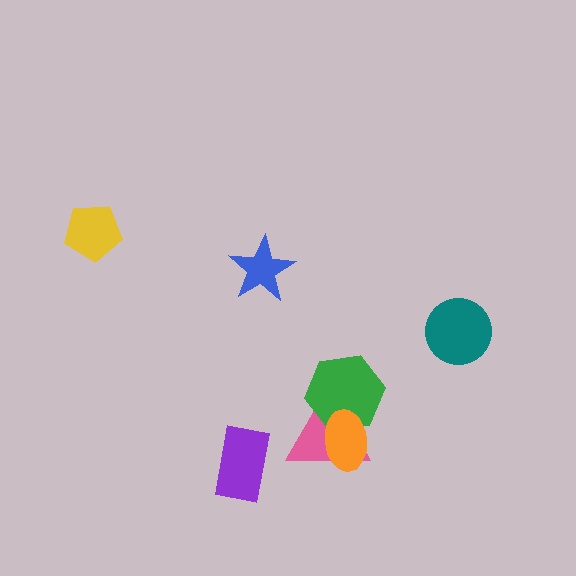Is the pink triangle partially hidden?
Yes, it is partially covered by another shape.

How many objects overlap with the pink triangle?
2 objects overlap with the pink triangle.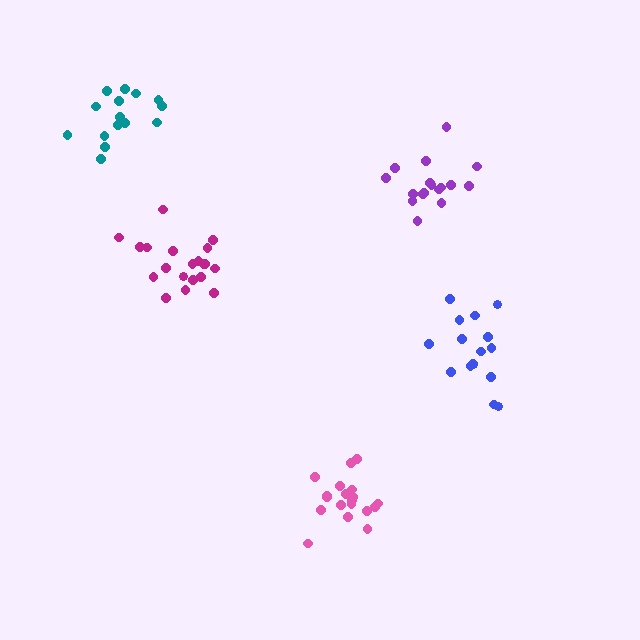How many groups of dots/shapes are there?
There are 5 groups.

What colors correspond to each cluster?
The clusters are colored: magenta, teal, pink, purple, blue.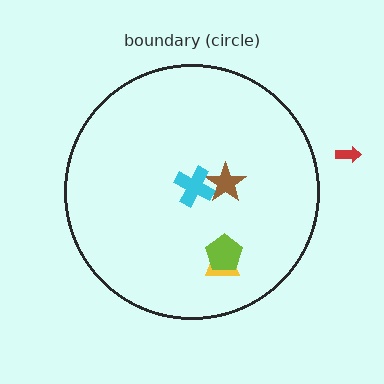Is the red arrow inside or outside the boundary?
Outside.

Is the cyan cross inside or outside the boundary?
Inside.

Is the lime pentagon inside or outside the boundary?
Inside.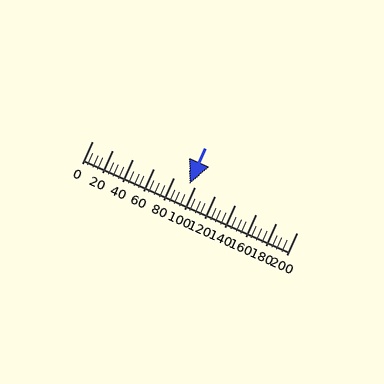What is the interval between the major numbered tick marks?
The major tick marks are spaced 20 units apart.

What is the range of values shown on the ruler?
The ruler shows values from 0 to 200.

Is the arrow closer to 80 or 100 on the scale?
The arrow is closer to 100.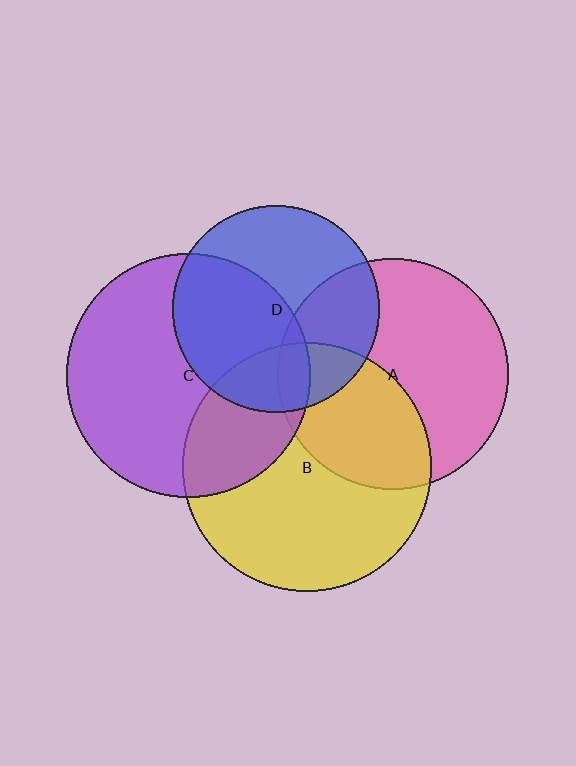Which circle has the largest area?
Circle B (yellow).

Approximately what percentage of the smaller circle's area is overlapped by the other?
Approximately 30%.